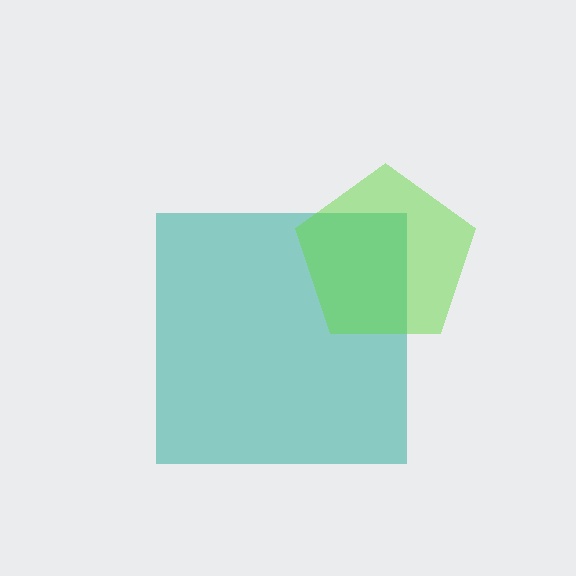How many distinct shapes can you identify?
There are 2 distinct shapes: a teal square, a lime pentagon.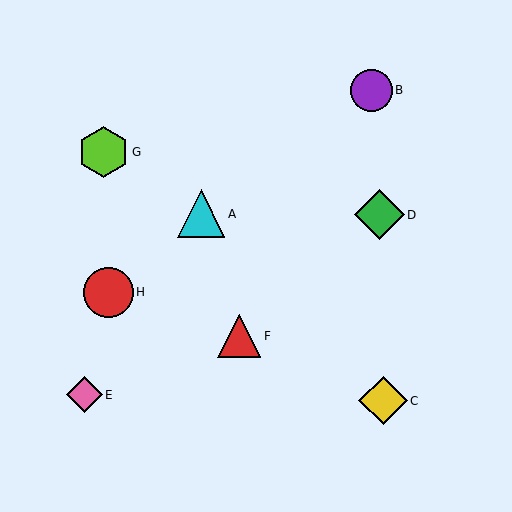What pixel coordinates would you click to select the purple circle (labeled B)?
Click at (371, 90) to select the purple circle B.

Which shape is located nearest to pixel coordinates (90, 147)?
The lime hexagon (labeled G) at (103, 152) is nearest to that location.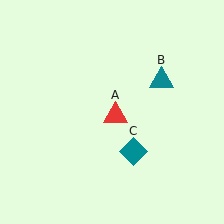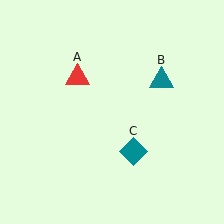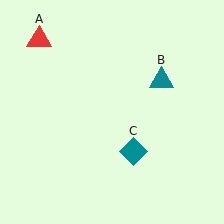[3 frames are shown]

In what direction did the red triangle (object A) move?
The red triangle (object A) moved up and to the left.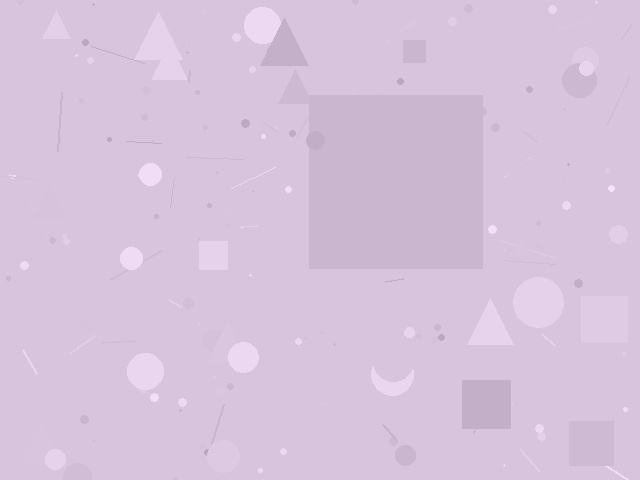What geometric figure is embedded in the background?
A square is embedded in the background.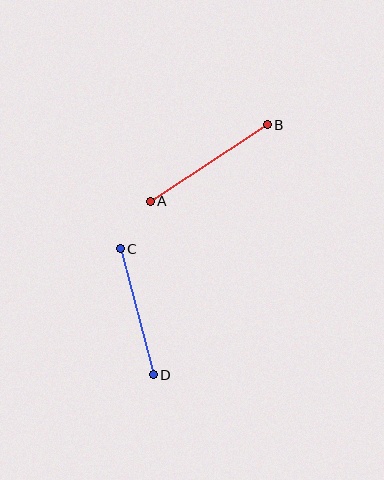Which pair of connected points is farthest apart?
Points A and B are farthest apart.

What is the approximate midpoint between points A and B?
The midpoint is at approximately (209, 163) pixels.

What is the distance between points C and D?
The distance is approximately 130 pixels.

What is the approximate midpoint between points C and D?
The midpoint is at approximately (137, 312) pixels.